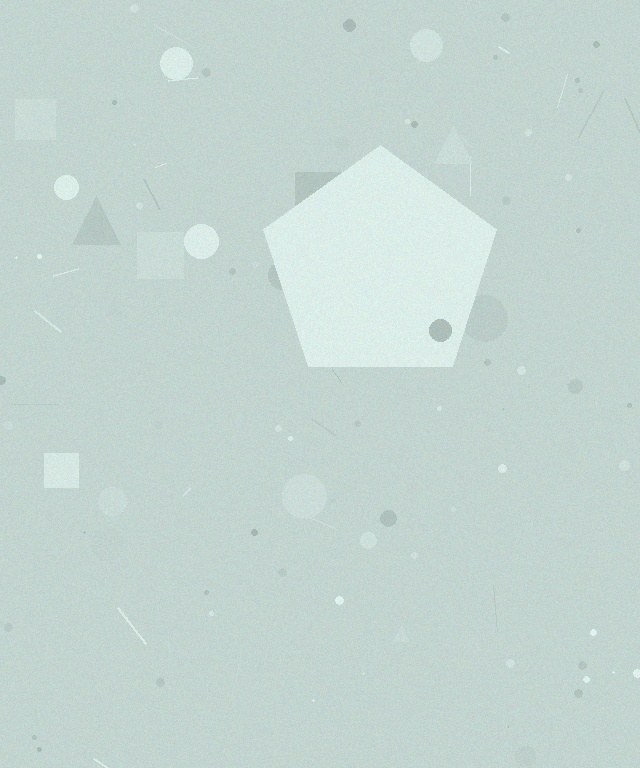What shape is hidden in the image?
A pentagon is hidden in the image.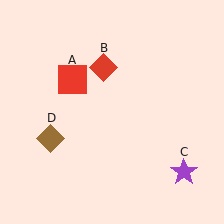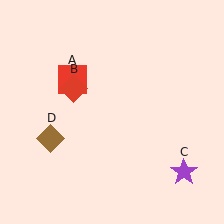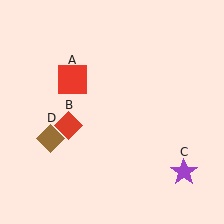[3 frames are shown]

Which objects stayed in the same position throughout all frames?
Red square (object A) and purple star (object C) and brown diamond (object D) remained stationary.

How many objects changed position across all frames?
1 object changed position: red diamond (object B).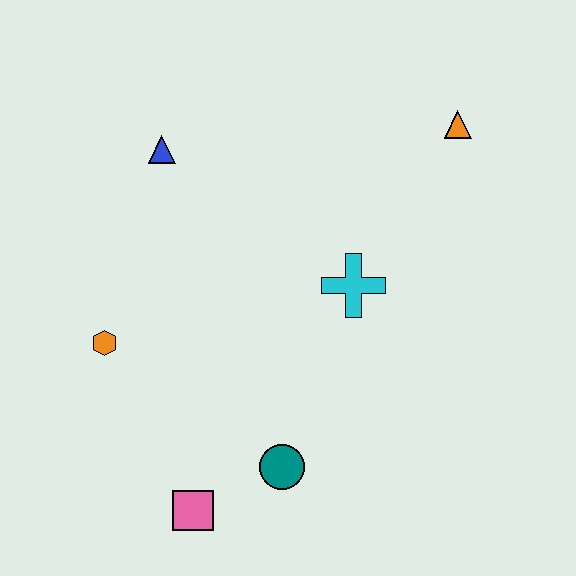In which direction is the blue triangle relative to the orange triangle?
The blue triangle is to the left of the orange triangle.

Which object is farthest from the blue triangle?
The pink square is farthest from the blue triangle.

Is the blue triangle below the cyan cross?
No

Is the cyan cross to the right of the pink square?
Yes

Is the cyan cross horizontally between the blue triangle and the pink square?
No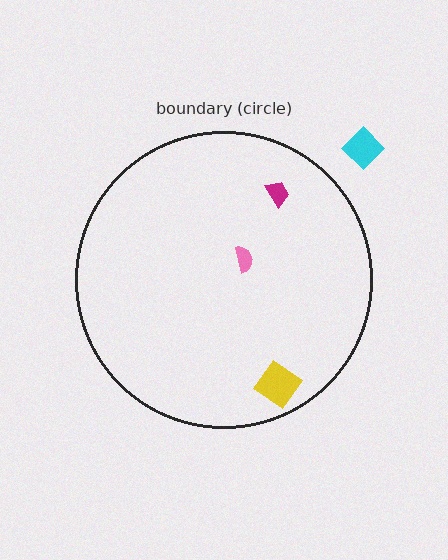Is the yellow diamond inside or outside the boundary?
Inside.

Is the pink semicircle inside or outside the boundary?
Inside.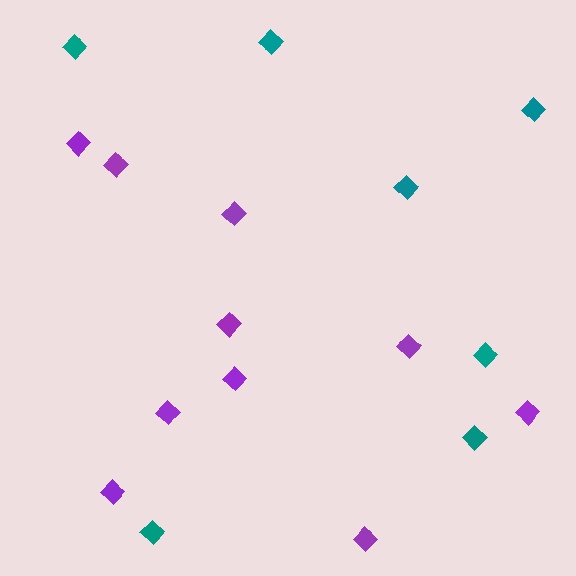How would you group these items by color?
There are 2 groups: one group of teal diamonds (7) and one group of purple diamonds (10).